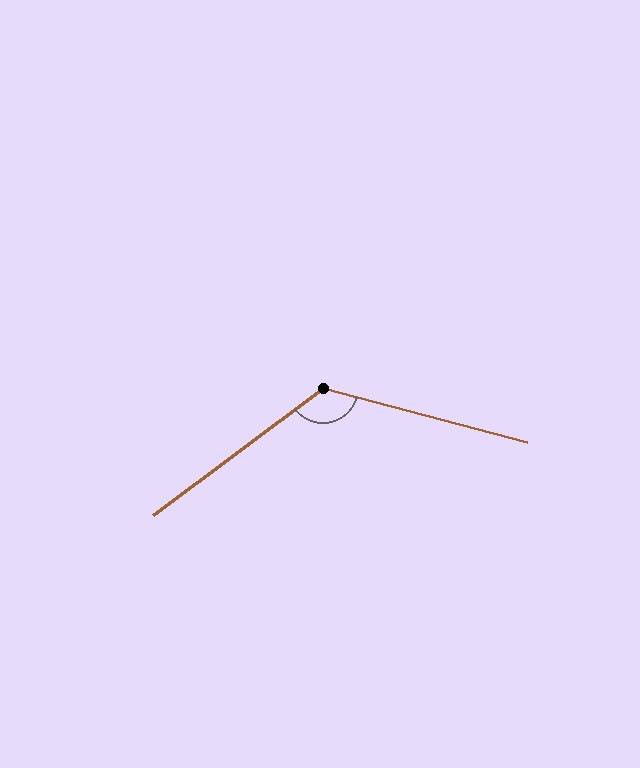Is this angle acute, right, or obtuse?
It is obtuse.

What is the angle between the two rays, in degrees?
Approximately 128 degrees.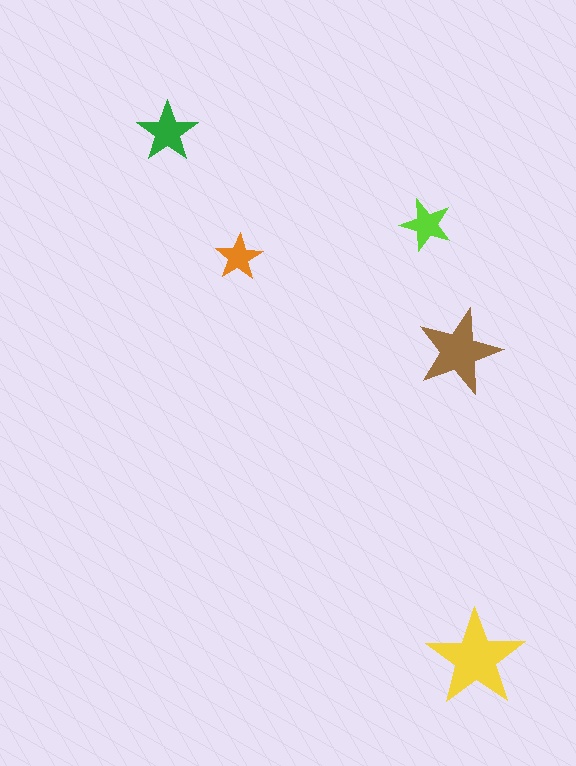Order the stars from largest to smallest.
the yellow one, the brown one, the green one, the lime one, the orange one.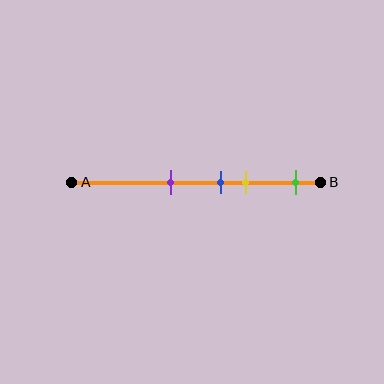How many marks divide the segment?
There are 4 marks dividing the segment.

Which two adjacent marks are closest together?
The blue and yellow marks are the closest adjacent pair.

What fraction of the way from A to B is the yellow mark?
The yellow mark is approximately 70% (0.7) of the way from A to B.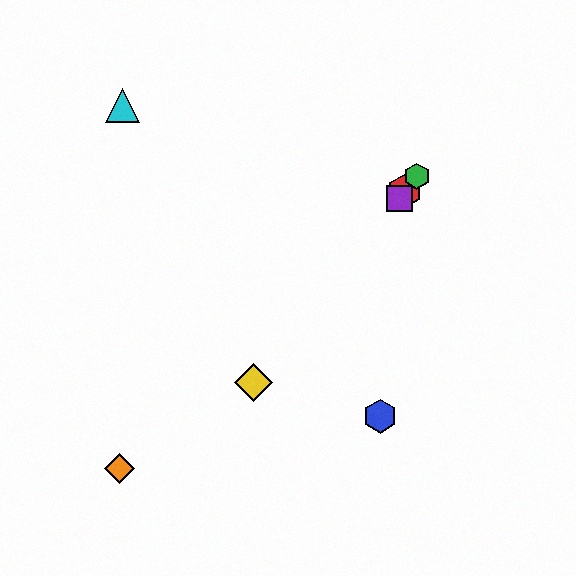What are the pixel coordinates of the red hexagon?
The red hexagon is at (405, 191).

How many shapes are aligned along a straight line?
4 shapes (the red hexagon, the green hexagon, the yellow diamond, the purple square) are aligned along a straight line.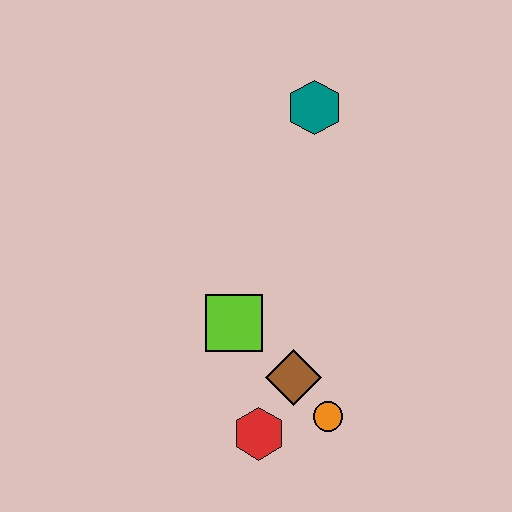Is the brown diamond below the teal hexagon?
Yes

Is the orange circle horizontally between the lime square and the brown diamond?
No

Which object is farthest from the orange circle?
The teal hexagon is farthest from the orange circle.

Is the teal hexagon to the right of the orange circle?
No